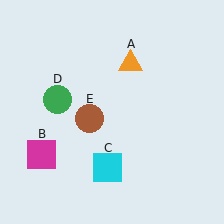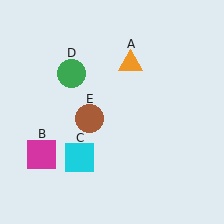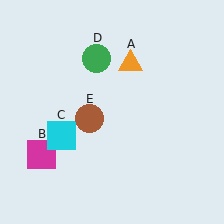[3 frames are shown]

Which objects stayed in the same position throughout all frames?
Orange triangle (object A) and magenta square (object B) and brown circle (object E) remained stationary.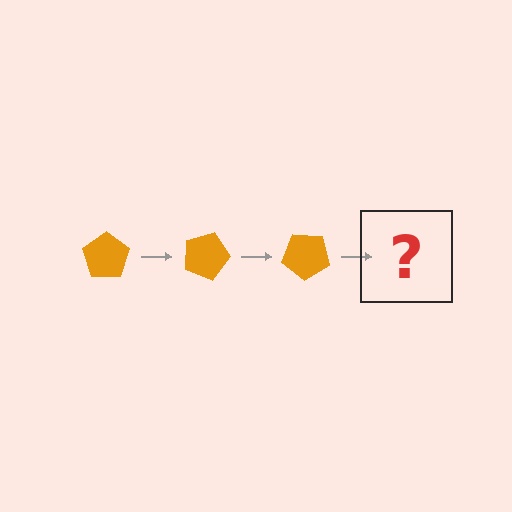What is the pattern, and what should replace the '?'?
The pattern is that the pentagon rotates 20 degrees each step. The '?' should be an orange pentagon rotated 60 degrees.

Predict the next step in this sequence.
The next step is an orange pentagon rotated 60 degrees.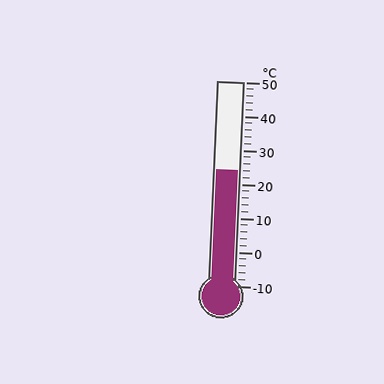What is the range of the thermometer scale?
The thermometer scale ranges from -10°C to 50°C.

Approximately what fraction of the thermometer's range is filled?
The thermometer is filled to approximately 55% of its range.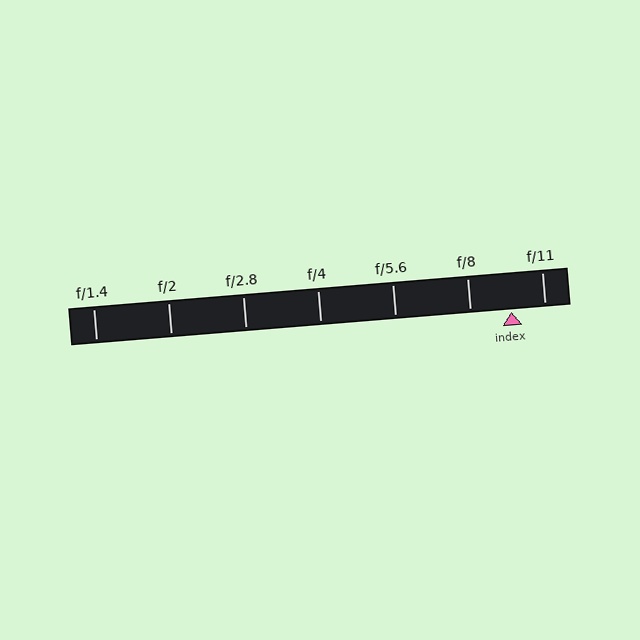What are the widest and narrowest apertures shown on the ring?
The widest aperture shown is f/1.4 and the narrowest is f/11.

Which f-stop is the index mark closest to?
The index mark is closest to f/11.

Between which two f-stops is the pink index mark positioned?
The index mark is between f/8 and f/11.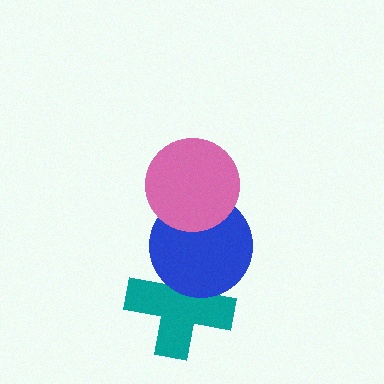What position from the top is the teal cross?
The teal cross is 3rd from the top.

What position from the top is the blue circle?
The blue circle is 2nd from the top.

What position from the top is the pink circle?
The pink circle is 1st from the top.